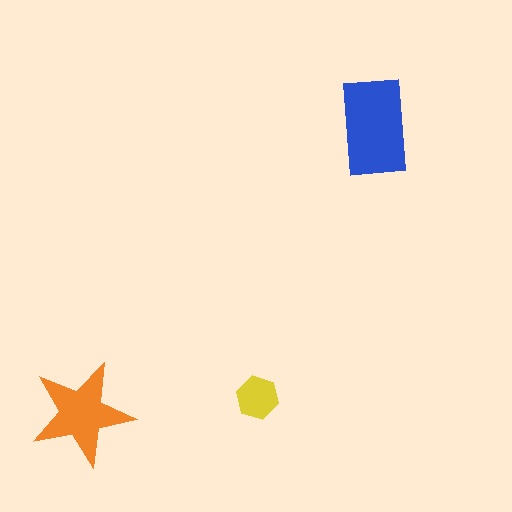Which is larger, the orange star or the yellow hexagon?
The orange star.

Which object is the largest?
The blue rectangle.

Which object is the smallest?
The yellow hexagon.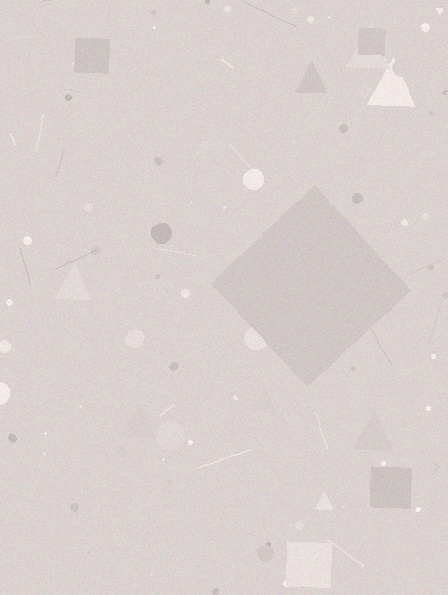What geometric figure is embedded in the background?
A diamond is embedded in the background.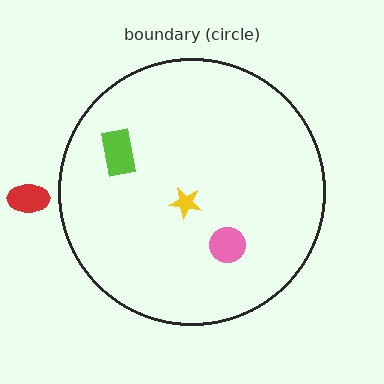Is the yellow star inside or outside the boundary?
Inside.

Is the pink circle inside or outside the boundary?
Inside.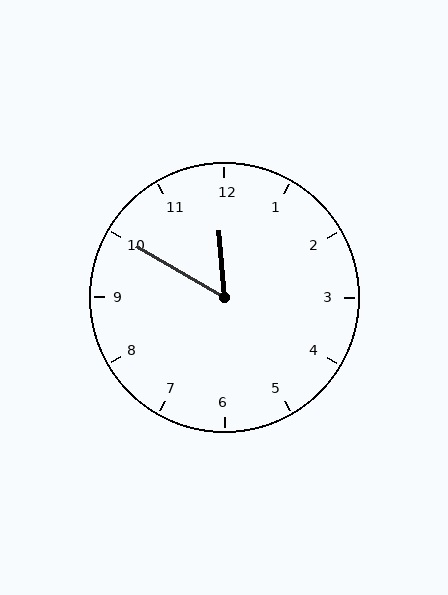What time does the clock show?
11:50.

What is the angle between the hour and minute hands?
Approximately 55 degrees.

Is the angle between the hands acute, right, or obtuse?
It is acute.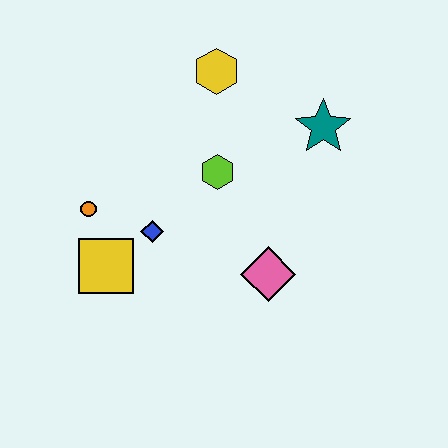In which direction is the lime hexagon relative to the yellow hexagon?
The lime hexagon is below the yellow hexagon.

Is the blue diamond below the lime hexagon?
Yes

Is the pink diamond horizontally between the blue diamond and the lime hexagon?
No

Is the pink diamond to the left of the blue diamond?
No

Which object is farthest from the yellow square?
The teal star is farthest from the yellow square.